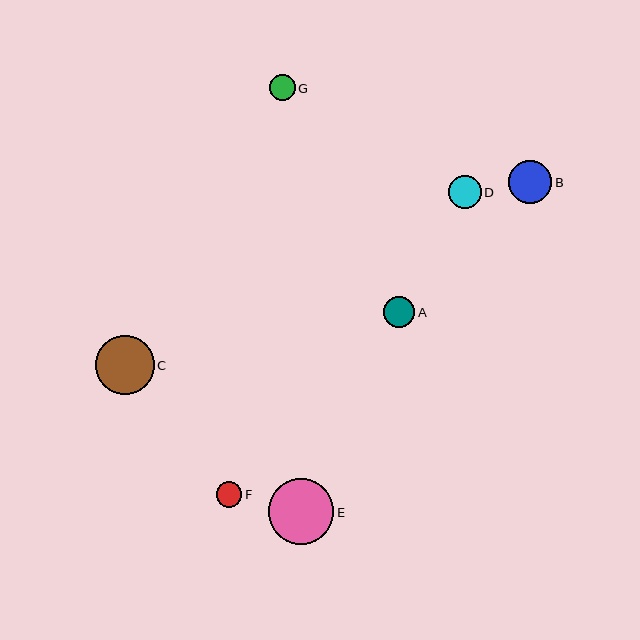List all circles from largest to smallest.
From largest to smallest: E, C, B, D, A, F, G.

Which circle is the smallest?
Circle G is the smallest with a size of approximately 25 pixels.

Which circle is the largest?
Circle E is the largest with a size of approximately 65 pixels.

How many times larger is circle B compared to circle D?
Circle B is approximately 1.3 times the size of circle D.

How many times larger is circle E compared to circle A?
Circle E is approximately 2.1 times the size of circle A.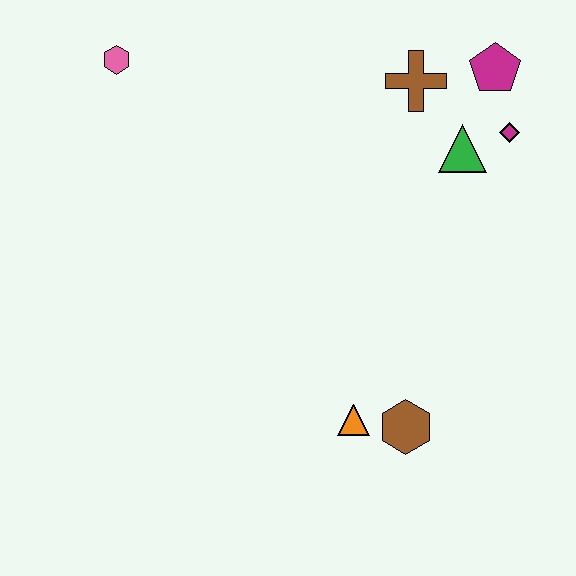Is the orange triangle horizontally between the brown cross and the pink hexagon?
Yes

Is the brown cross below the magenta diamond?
No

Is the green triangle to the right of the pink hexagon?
Yes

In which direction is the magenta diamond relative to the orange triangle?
The magenta diamond is above the orange triangle.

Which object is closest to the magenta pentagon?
The magenta diamond is closest to the magenta pentagon.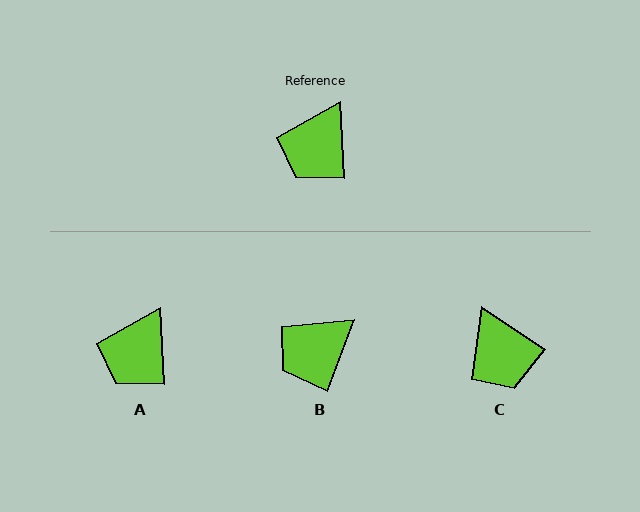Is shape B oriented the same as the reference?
No, it is off by about 23 degrees.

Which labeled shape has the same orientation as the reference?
A.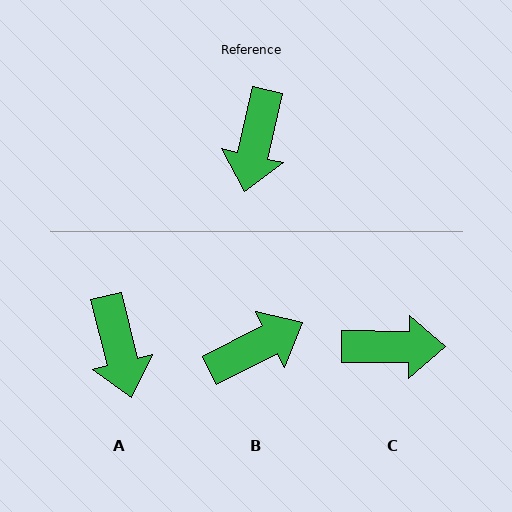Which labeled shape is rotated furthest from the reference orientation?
B, about 130 degrees away.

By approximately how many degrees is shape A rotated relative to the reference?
Approximately 27 degrees counter-clockwise.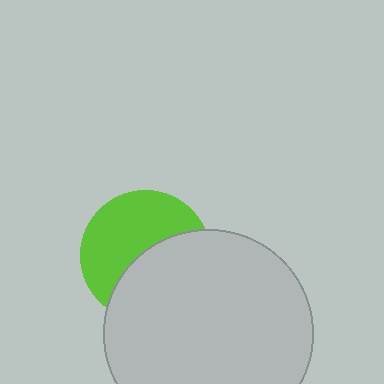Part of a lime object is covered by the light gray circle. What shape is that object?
It is a circle.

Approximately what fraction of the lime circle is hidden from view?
Roughly 47% of the lime circle is hidden behind the light gray circle.